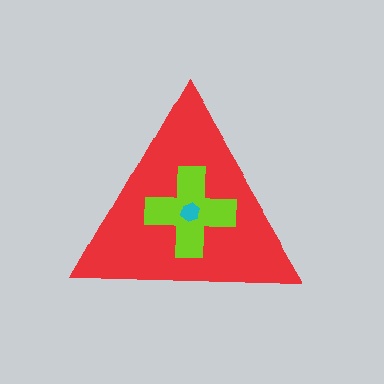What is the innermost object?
The cyan hexagon.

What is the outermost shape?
The red triangle.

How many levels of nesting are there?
3.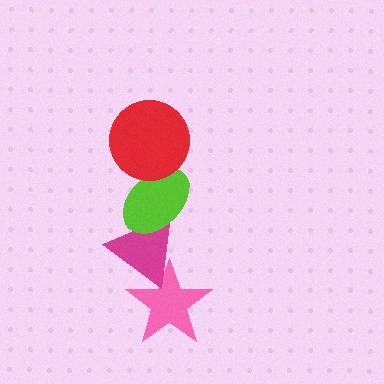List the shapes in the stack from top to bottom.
From top to bottom: the red circle, the lime ellipse, the magenta triangle, the pink star.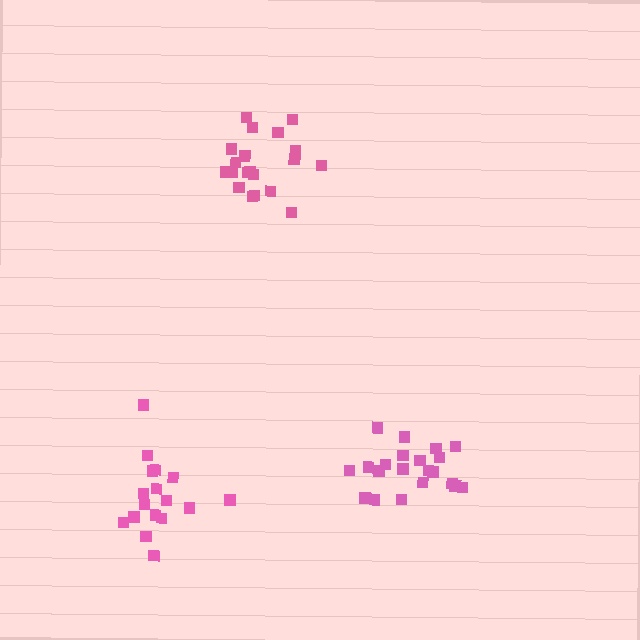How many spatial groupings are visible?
There are 3 spatial groupings.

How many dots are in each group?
Group 1: 20 dots, Group 2: 21 dots, Group 3: 17 dots (58 total).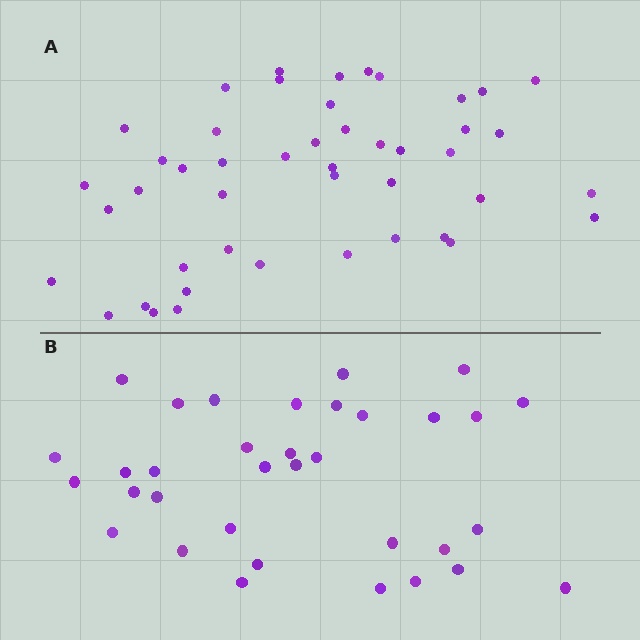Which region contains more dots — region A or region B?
Region A (the top region) has more dots.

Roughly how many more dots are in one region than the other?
Region A has roughly 12 or so more dots than region B.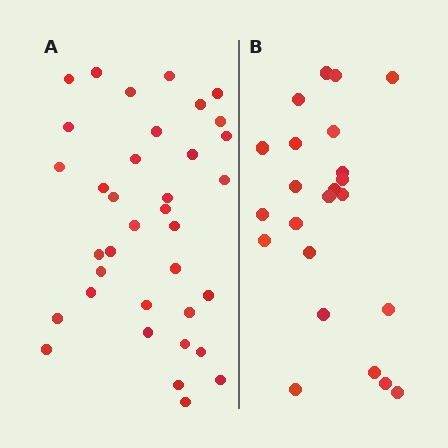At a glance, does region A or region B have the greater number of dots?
Region A (the left region) has more dots.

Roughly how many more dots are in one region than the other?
Region A has approximately 15 more dots than region B.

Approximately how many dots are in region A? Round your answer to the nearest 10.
About 40 dots. (The exact count is 36, which rounds to 40.)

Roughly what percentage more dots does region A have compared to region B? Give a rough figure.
About 55% more.